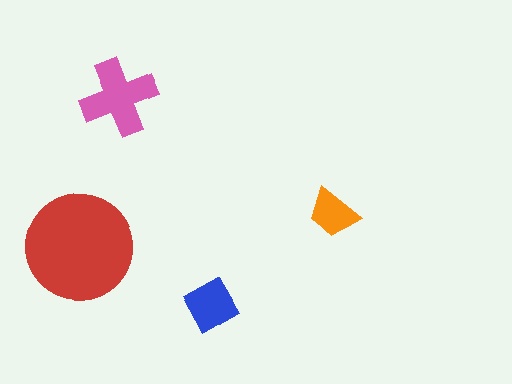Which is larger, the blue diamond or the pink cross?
The pink cross.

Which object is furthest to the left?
The red circle is leftmost.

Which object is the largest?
The red circle.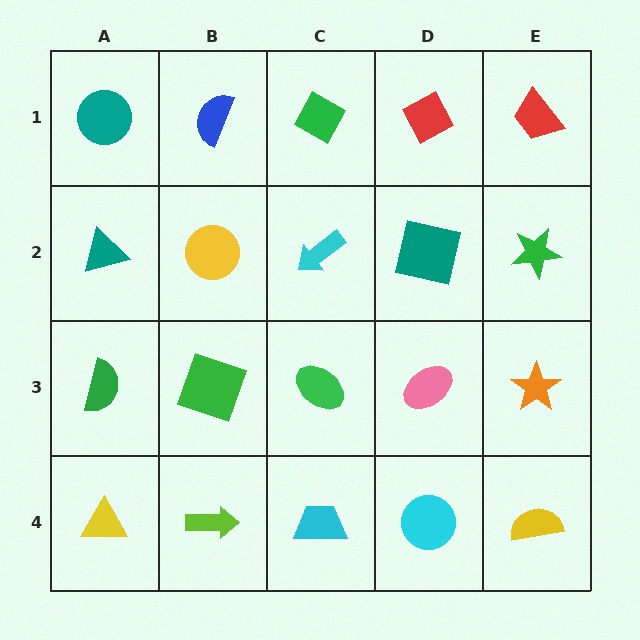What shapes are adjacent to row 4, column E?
An orange star (row 3, column E), a cyan circle (row 4, column D).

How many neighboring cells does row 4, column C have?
3.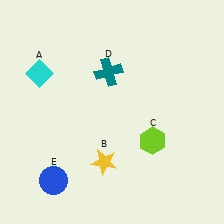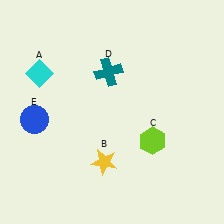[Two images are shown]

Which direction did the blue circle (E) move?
The blue circle (E) moved up.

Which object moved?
The blue circle (E) moved up.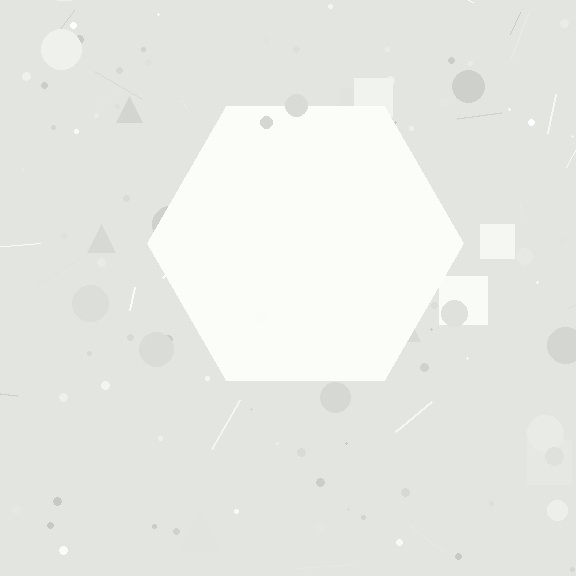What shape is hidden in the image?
A hexagon is hidden in the image.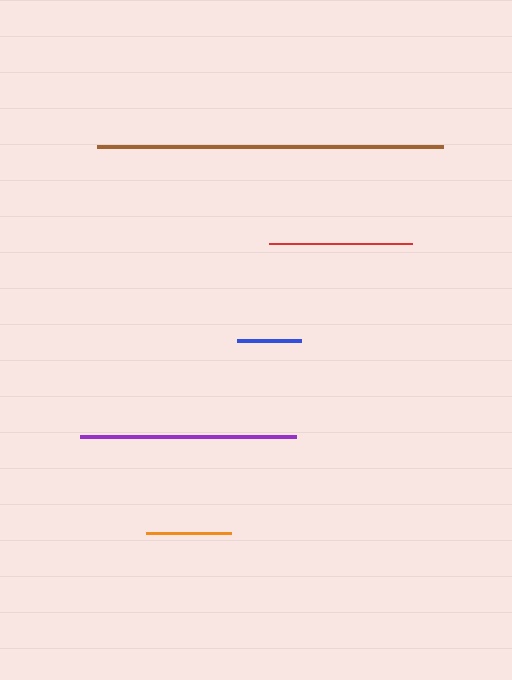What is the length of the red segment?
The red segment is approximately 142 pixels long.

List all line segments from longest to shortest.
From longest to shortest: brown, purple, red, orange, blue.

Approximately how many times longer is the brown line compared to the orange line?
The brown line is approximately 4.1 times the length of the orange line.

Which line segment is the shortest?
The blue line is the shortest at approximately 65 pixels.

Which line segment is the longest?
The brown line is the longest at approximately 347 pixels.